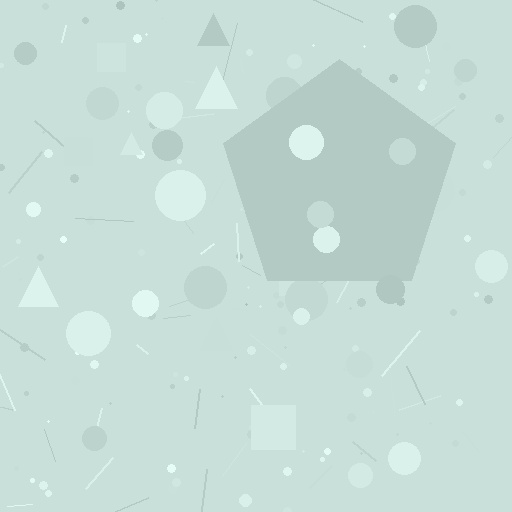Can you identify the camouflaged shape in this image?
The camouflaged shape is a pentagon.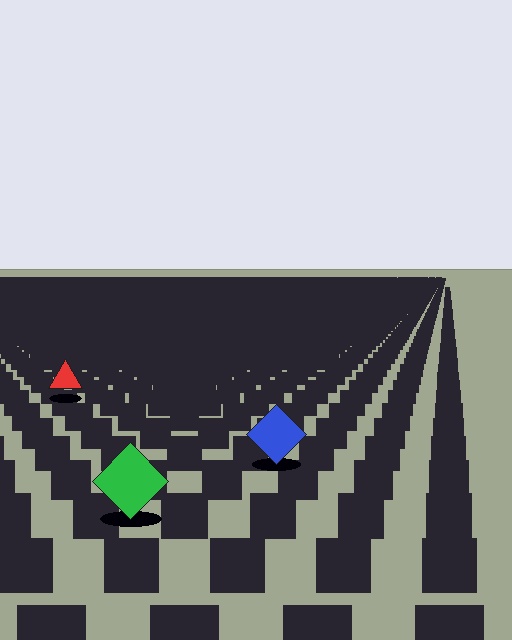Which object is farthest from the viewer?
The red triangle is farthest from the viewer. It appears smaller and the ground texture around it is denser.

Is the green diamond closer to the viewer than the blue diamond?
Yes. The green diamond is closer — you can tell from the texture gradient: the ground texture is coarser near it.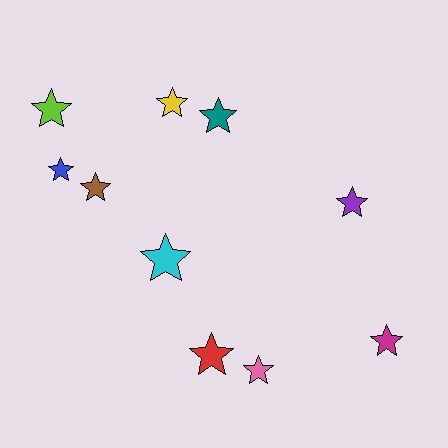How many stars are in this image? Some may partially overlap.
There are 10 stars.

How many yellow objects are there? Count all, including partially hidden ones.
There is 1 yellow object.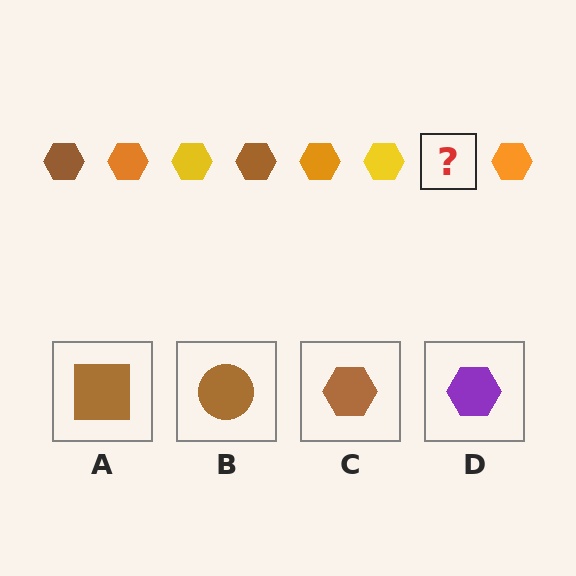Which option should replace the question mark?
Option C.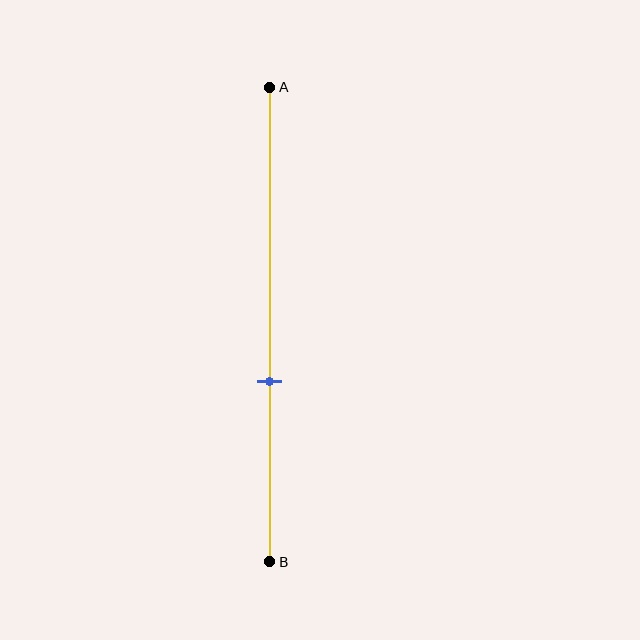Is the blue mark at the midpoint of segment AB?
No, the mark is at about 60% from A, not at the 50% midpoint.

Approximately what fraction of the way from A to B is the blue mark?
The blue mark is approximately 60% of the way from A to B.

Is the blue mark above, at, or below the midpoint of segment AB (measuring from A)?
The blue mark is below the midpoint of segment AB.